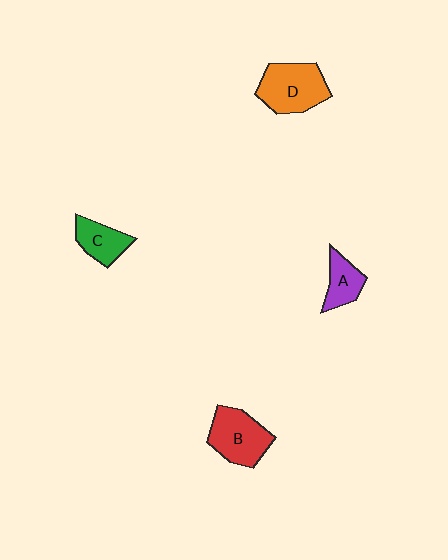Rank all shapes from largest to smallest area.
From largest to smallest: D (orange), B (red), C (green), A (purple).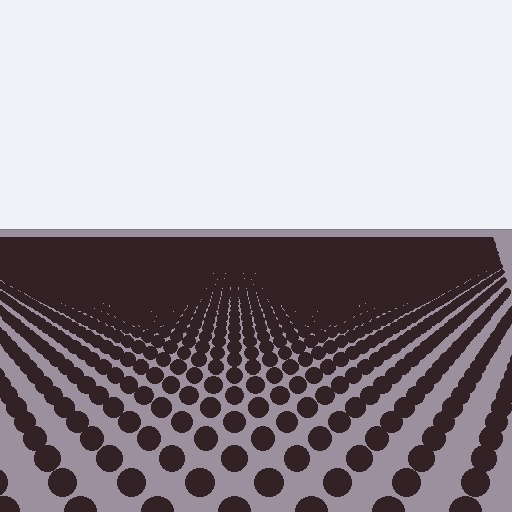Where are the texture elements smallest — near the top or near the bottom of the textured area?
Near the top.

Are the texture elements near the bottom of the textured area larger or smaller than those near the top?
Larger. Near the bottom, elements are closer to the viewer and appear at a bigger on-screen size.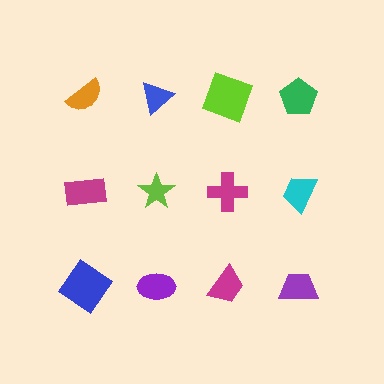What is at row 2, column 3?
A magenta cross.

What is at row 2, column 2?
A lime star.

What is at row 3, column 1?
A blue diamond.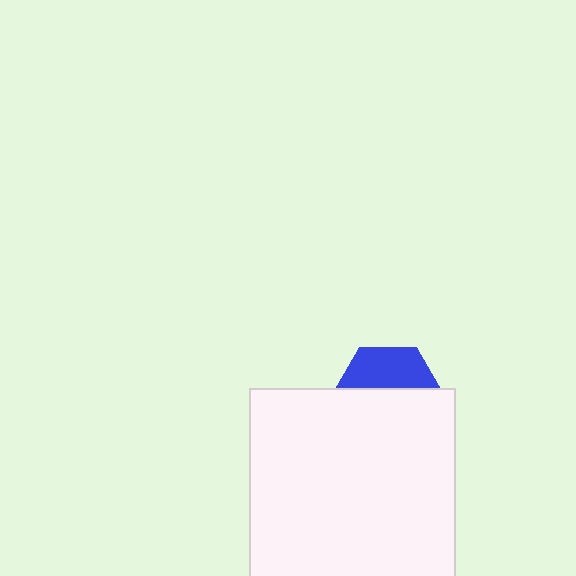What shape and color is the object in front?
The object in front is a white rectangle.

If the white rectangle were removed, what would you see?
You would see the complete blue hexagon.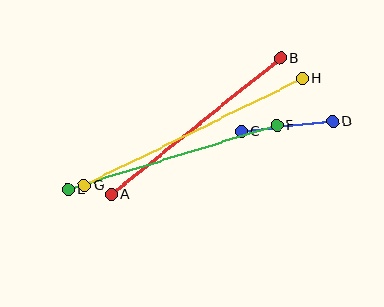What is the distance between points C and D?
The distance is approximately 92 pixels.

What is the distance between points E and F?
The distance is approximately 219 pixels.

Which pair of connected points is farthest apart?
Points G and H are farthest apart.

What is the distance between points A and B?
The distance is approximately 218 pixels.